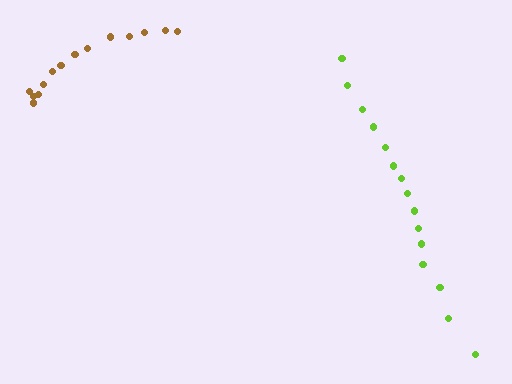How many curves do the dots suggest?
There are 2 distinct paths.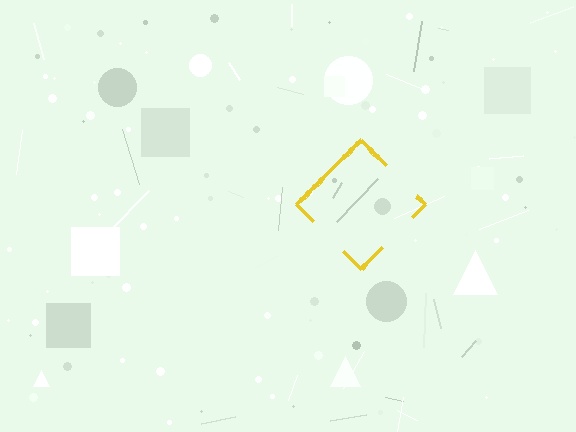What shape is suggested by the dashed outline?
The dashed outline suggests a diamond.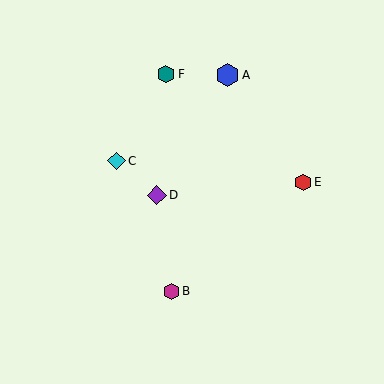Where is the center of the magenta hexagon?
The center of the magenta hexagon is at (172, 291).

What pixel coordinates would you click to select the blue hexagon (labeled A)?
Click at (228, 75) to select the blue hexagon A.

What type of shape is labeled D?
Shape D is a purple diamond.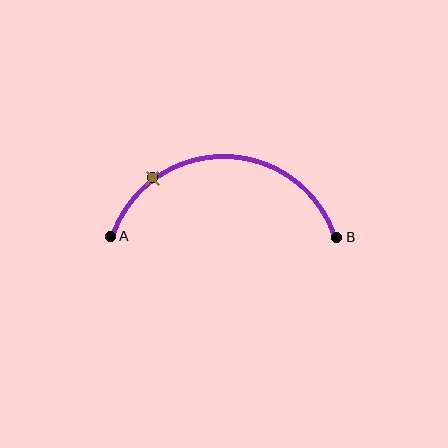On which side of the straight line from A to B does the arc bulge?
The arc bulges above the straight line connecting A and B.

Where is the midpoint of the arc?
The arc midpoint is the point on the curve farthest from the straight line joining A and B. It sits above that line.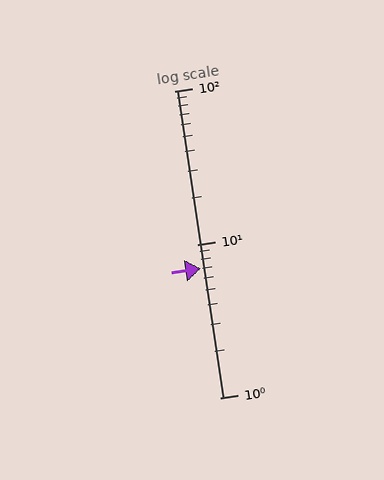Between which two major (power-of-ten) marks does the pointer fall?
The pointer is between 1 and 10.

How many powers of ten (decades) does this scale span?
The scale spans 2 decades, from 1 to 100.